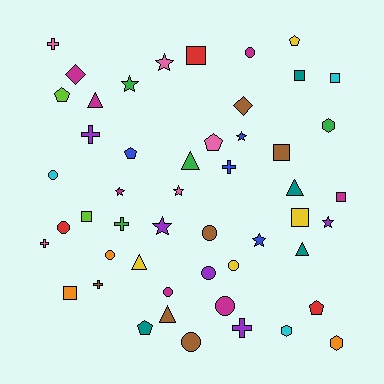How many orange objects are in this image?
There are 3 orange objects.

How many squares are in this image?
There are 8 squares.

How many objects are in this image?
There are 50 objects.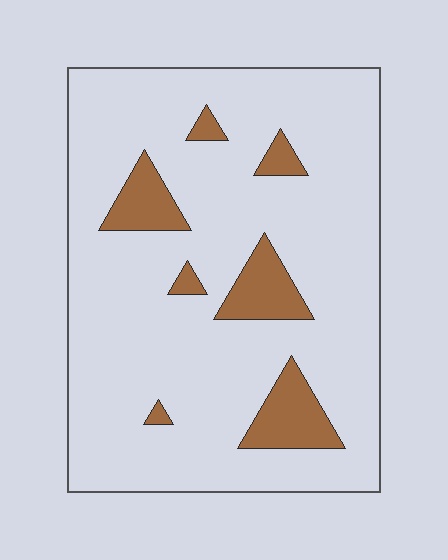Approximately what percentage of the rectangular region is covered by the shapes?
Approximately 15%.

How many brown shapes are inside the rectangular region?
7.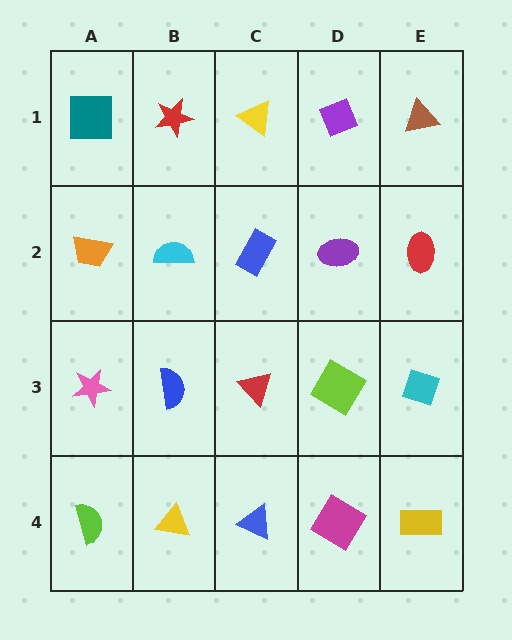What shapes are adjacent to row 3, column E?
A red ellipse (row 2, column E), a yellow rectangle (row 4, column E), a lime diamond (row 3, column D).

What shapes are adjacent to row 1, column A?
An orange trapezoid (row 2, column A), a red star (row 1, column B).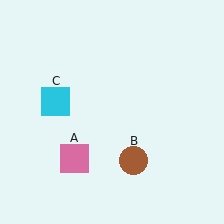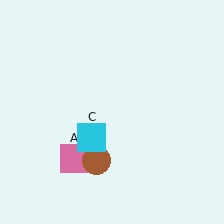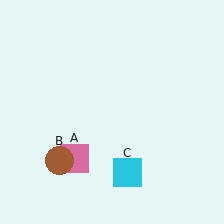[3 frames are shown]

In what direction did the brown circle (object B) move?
The brown circle (object B) moved left.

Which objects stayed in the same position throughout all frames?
Pink square (object A) remained stationary.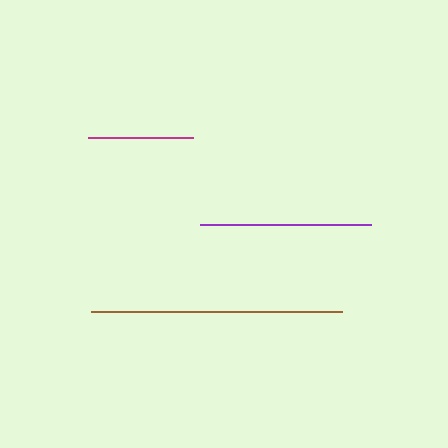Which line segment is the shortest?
The magenta line is the shortest at approximately 104 pixels.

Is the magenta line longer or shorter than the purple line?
The purple line is longer than the magenta line.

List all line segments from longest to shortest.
From longest to shortest: brown, purple, magenta.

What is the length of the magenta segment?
The magenta segment is approximately 104 pixels long.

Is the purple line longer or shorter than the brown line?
The brown line is longer than the purple line.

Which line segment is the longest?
The brown line is the longest at approximately 251 pixels.